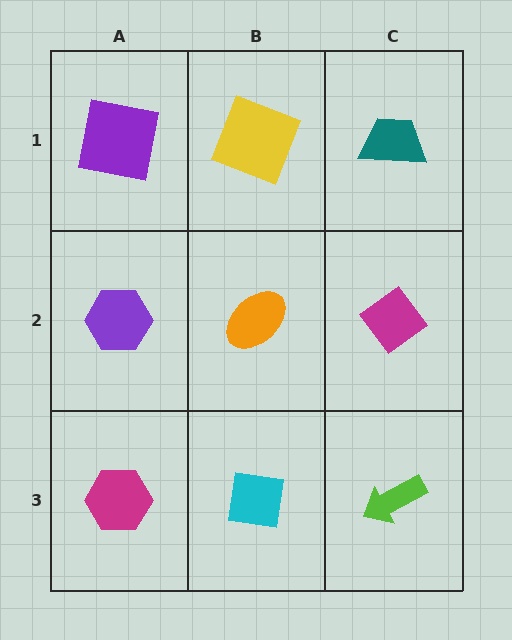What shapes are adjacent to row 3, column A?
A purple hexagon (row 2, column A), a cyan square (row 3, column B).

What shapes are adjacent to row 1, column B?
An orange ellipse (row 2, column B), a purple square (row 1, column A), a teal trapezoid (row 1, column C).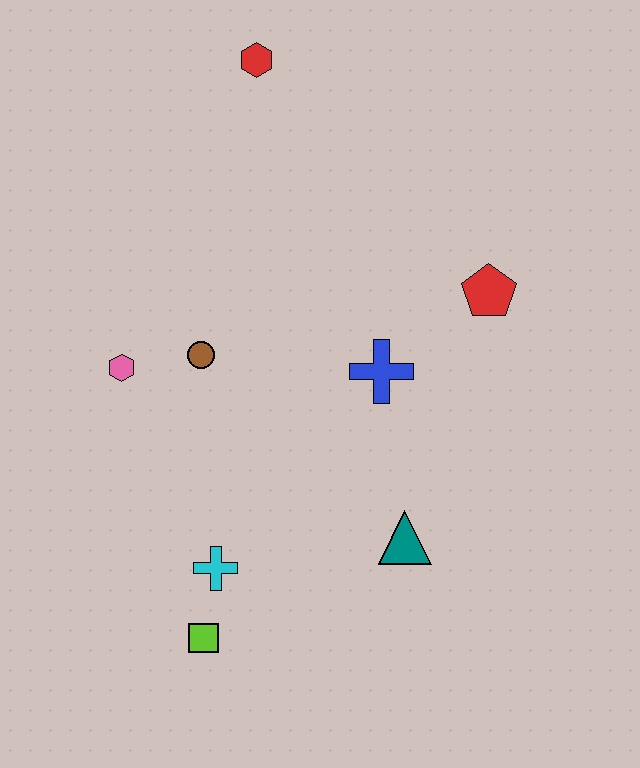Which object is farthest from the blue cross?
The red hexagon is farthest from the blue cross.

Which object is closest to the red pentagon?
The blue cross is closest to the red pentagon.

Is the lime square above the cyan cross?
No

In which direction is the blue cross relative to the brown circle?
The blue cross is to the right of the brown circle.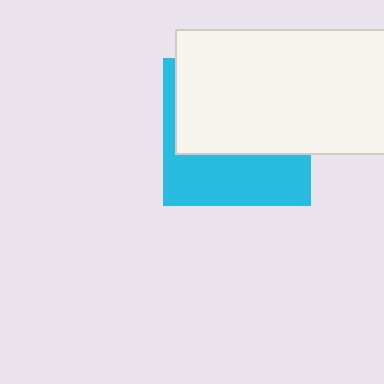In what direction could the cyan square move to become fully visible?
The cyan square could move down. That would shift it out from behind the white rectangle entirely.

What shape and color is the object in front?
The object in front is a white rectangle.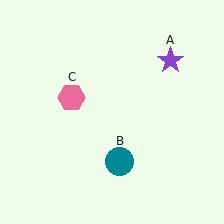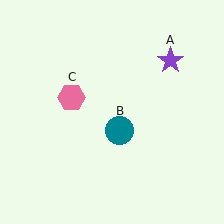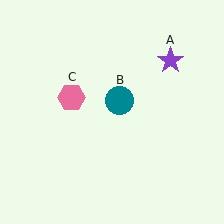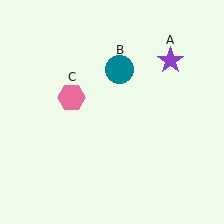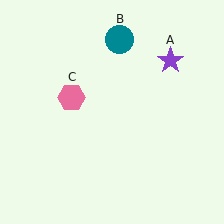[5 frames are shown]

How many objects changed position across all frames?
1 object changed position: teal circle (object B).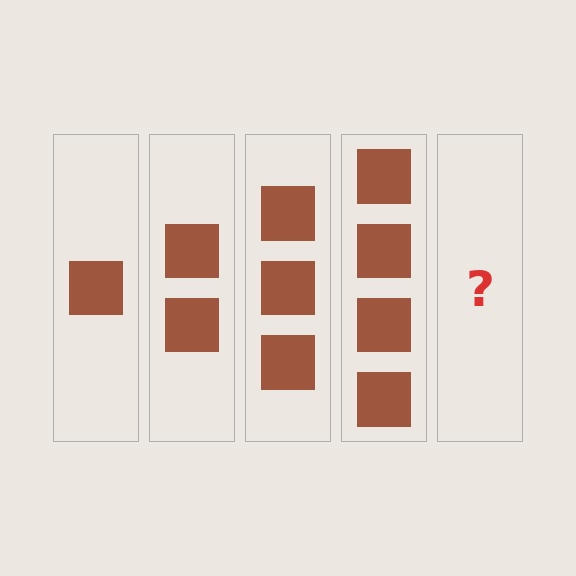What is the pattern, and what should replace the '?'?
The pattern is that each step adds one more square. The '?' should be 5 squares.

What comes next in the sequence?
The next element should be 5 squares.